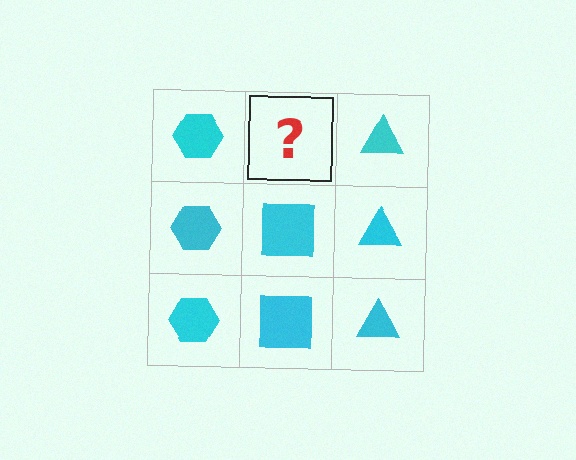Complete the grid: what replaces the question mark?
The question mark should be replaced with a cyan square.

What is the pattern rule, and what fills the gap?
The rule is that each column has a consistent shape. The gap should be filled with a cyan square.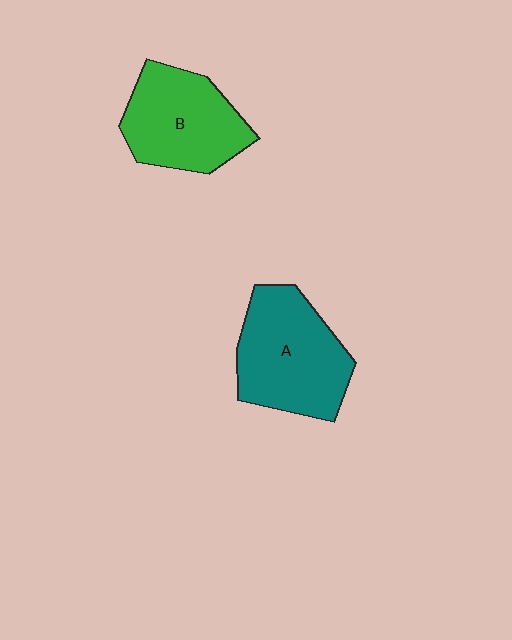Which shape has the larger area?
Shape A (teal).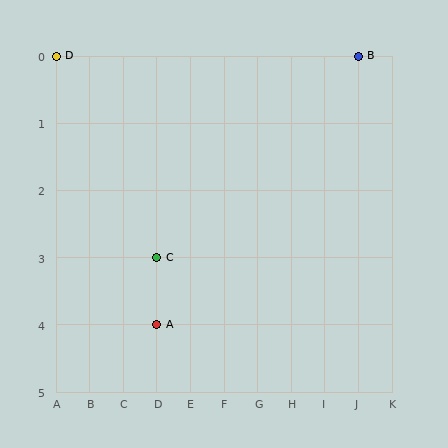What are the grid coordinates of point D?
Point D is at grid coordinates (A, 0).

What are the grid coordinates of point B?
Point B is at grid coordinates (J, 0).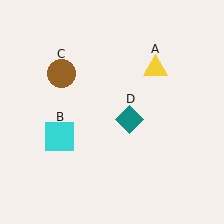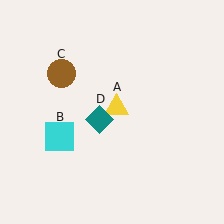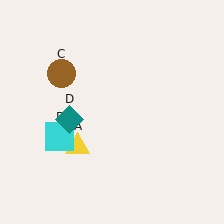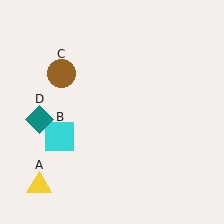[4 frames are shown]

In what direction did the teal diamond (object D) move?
The teal diamond (object D) moved left.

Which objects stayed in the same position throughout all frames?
Cyan square (object B) and brown circle (object C) remained stationary.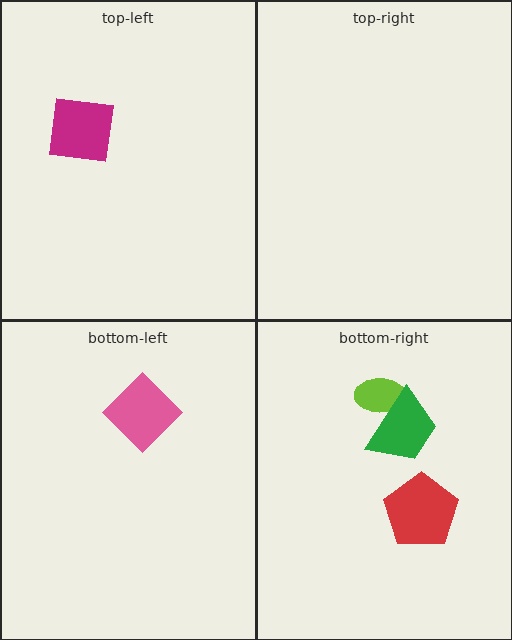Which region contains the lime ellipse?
The bottom-right region.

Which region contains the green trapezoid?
The bottom-right region.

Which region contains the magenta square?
The top-left region.